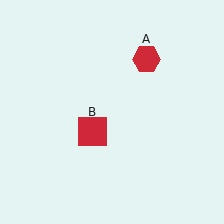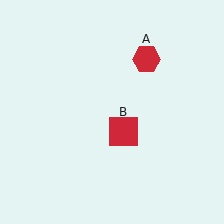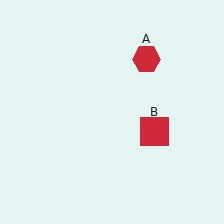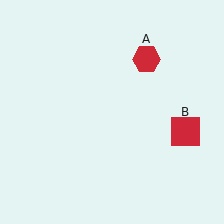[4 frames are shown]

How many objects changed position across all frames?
1 object changed position: red square (object B).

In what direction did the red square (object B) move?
The red square (object B) moved right.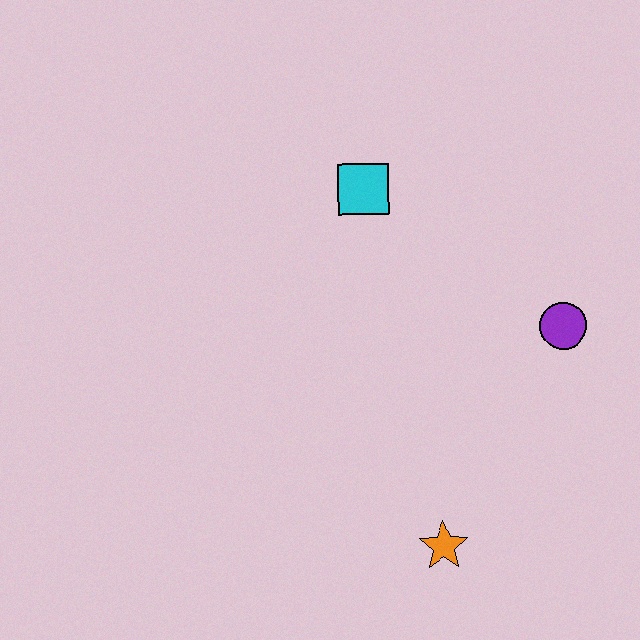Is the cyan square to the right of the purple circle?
No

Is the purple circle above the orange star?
Yes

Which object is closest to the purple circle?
The cyan square is closest to the purple circle.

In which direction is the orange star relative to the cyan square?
The orange star is below the cyan square.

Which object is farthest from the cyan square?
The orange star is farthest from the cyan square.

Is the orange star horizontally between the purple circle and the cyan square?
Yes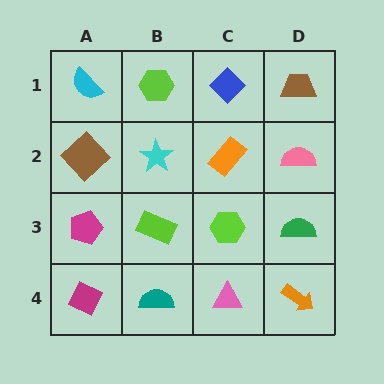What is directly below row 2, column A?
A magenta pentagon.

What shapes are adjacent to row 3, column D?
A pink semicircle (row 2, column D), an orange arrow (row 4, column D), a lime hexagon (row 3, column C).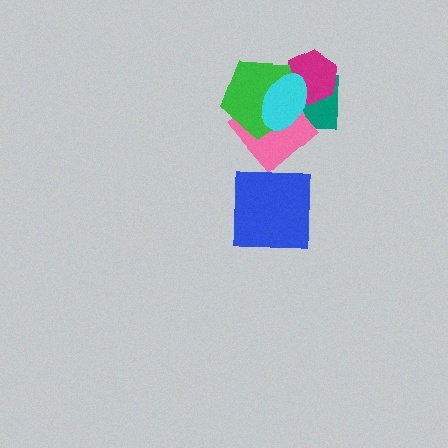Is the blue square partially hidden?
No, no other shape covers it.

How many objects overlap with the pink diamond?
4 objects overlap with the pink diamond.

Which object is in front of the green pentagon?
The cyan ellipse is in front of the green pentagon.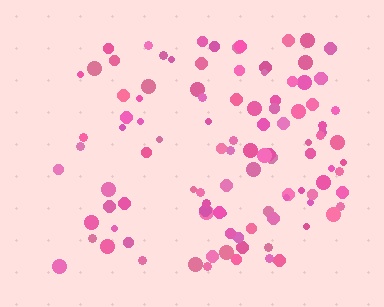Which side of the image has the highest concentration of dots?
The right.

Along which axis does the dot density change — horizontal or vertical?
Horizontal.